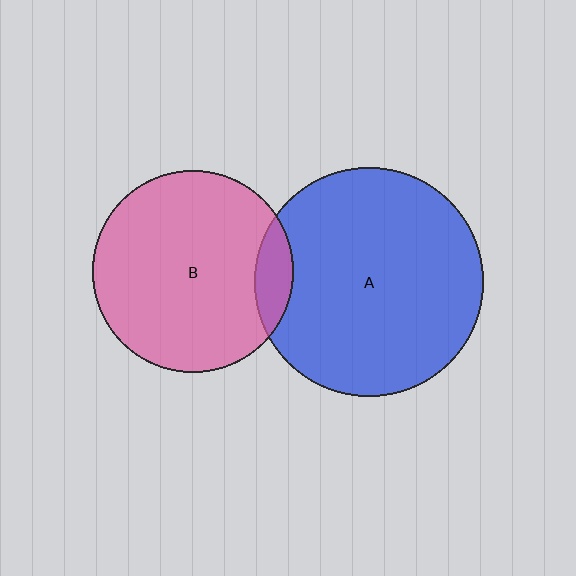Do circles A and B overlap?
Yes.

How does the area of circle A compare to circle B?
Approximately 1.3 times.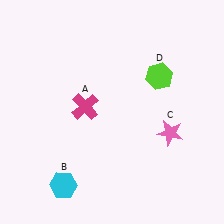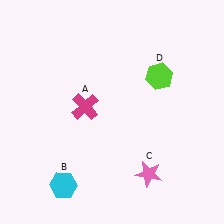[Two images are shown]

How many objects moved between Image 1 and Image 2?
1 object moved between the two images.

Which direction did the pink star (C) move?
The pink star (C) moved down.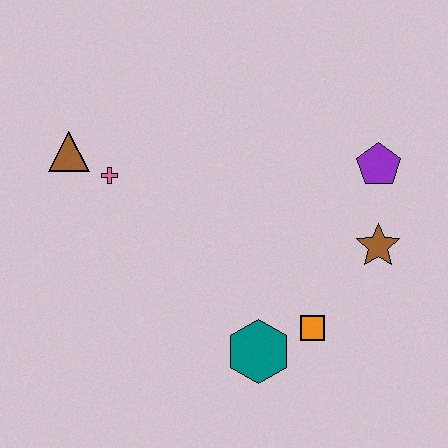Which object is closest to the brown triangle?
The pink cross is closest to the brown triangle.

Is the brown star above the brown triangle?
No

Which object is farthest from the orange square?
The brown triangle is farthest from the orange square.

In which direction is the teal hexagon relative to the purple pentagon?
The teal hexagon is below the purple pentagon.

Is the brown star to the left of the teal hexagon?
No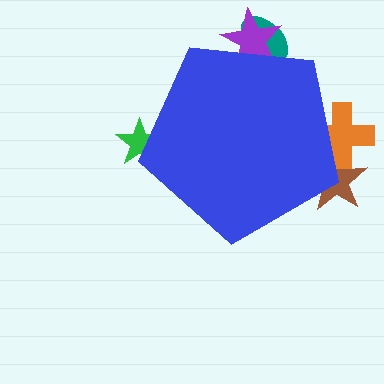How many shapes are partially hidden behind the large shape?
5 shapes are partially hidden.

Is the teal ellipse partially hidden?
Yes, the teal ellipse is partially hidden behind the blue pentagon.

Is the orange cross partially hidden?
Yes, the orange cross is partially hidden behind the blue pentagon.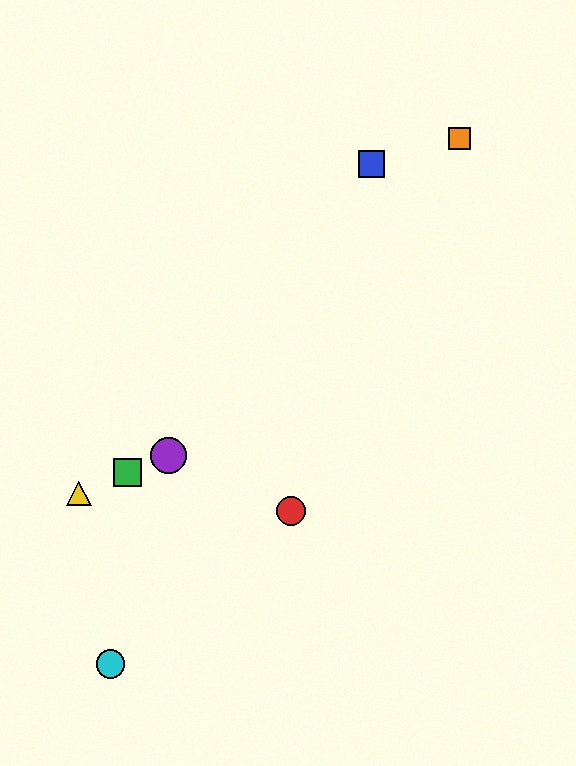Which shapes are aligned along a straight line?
The green square, the yellow triangle, the purple circle are aligned along a straight line.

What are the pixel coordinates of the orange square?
The orange square is at (460, 139).